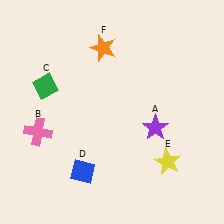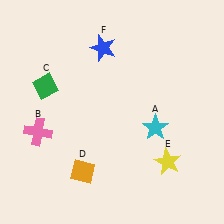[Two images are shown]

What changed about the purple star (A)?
In Image 1, A is purple. In Image 2, it changed to cyan.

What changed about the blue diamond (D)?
In Image 1, D is blue. In Image 2, it changed to orange.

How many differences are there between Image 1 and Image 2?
There are 3 differences between the two images.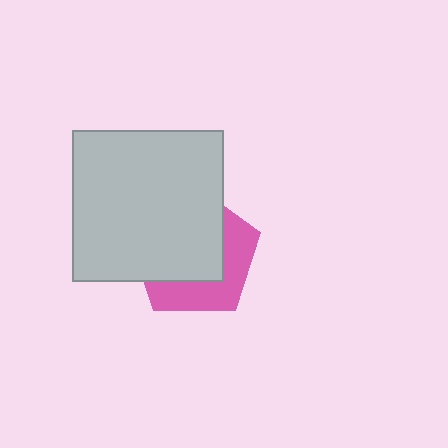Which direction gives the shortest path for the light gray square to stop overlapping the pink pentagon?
Moving toward the upper-left gives the shortest separation.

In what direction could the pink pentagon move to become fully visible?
The pink pentagon could move toward the lower-right. That would shift it out from behind the light gray square entirely.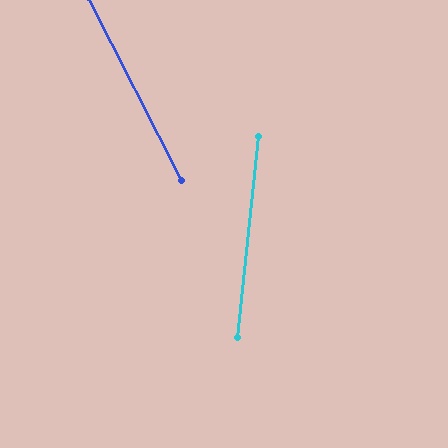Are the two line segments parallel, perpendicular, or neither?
Neither parallel nor perpendicular — they differ by about 33°.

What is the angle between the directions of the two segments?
Approximately 33 degrees.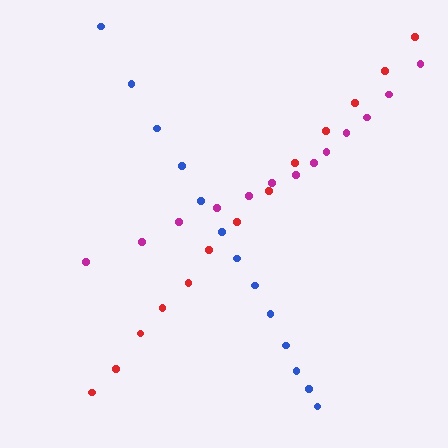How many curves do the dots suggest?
There are 3 distinct paths.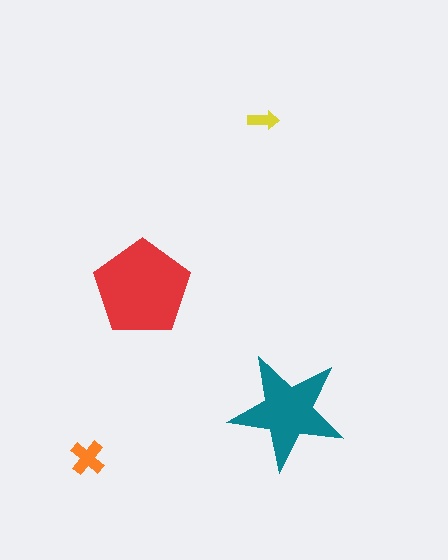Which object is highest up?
The yellow arrow is topmost.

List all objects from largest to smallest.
The red pentagon, the teal star, the orange cross, the yellow arrow.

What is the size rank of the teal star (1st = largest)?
2nd.